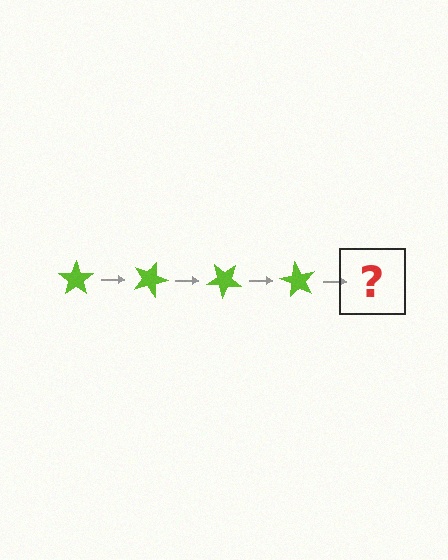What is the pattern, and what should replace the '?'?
The pattern is that the star rotates 20 degrees each step. The '?' should be a lime star rotated 80 degrees.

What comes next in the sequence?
The next element should be a lime star rotated 80 degrees.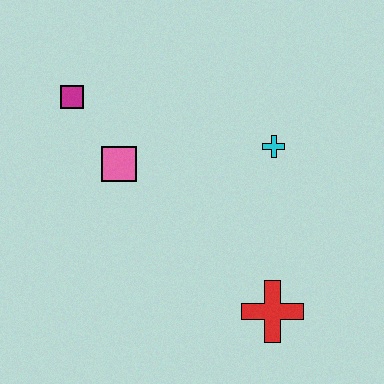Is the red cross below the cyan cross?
Yes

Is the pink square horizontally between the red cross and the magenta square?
Yes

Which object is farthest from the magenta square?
The red cross is farthest from the magenta square.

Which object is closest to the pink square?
The magenta square is closest to the pink square.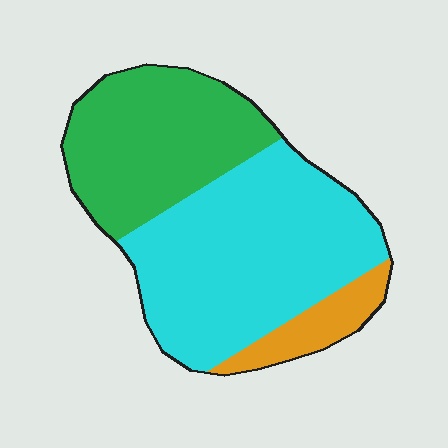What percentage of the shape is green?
Green covers roughly 35% of the shape.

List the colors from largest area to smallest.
From largest to smallest: cyan, green, orange.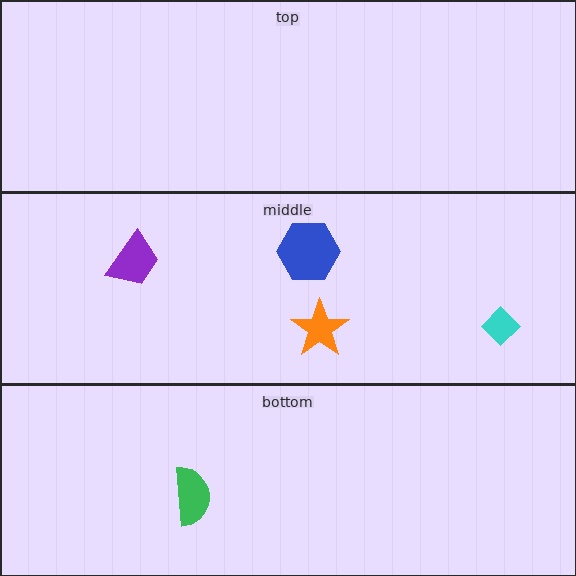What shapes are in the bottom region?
The green semicircle.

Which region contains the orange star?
The middle region.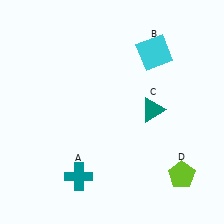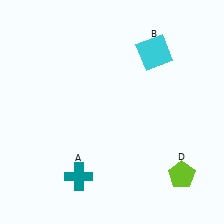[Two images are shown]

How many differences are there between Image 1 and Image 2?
There is 1 difference between the two images.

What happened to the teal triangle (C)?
The teal triangle (C) was removed in Image 2. It was in the top-right area of Image 1.